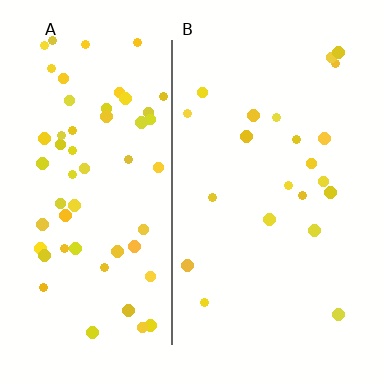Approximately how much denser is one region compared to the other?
Approximately 2.7× — region A over region B.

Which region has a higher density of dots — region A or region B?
A (the left).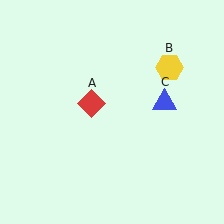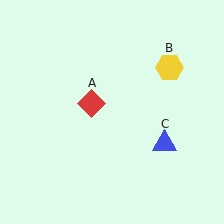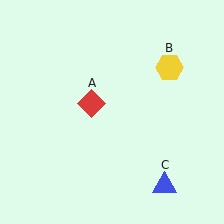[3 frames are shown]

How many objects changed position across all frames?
1 object changed position: blue triangle (object C).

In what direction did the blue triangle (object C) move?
The blue triangle (object C) moved down.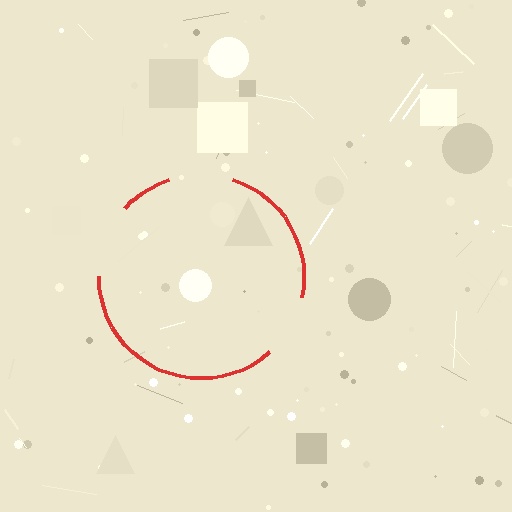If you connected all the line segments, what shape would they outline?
They would outline a circle.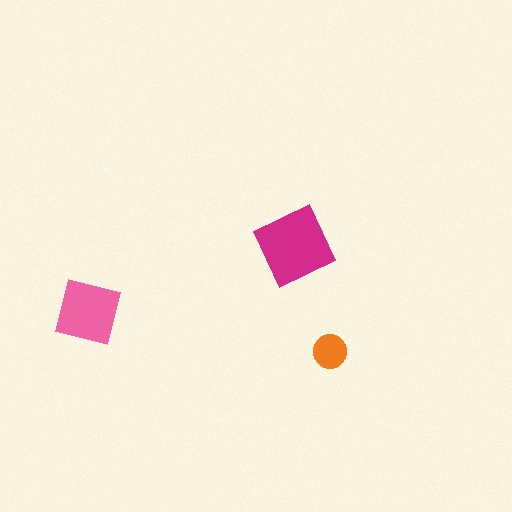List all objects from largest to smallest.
The magenta diamond, the pink square, the orange circle.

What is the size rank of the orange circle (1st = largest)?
3rd.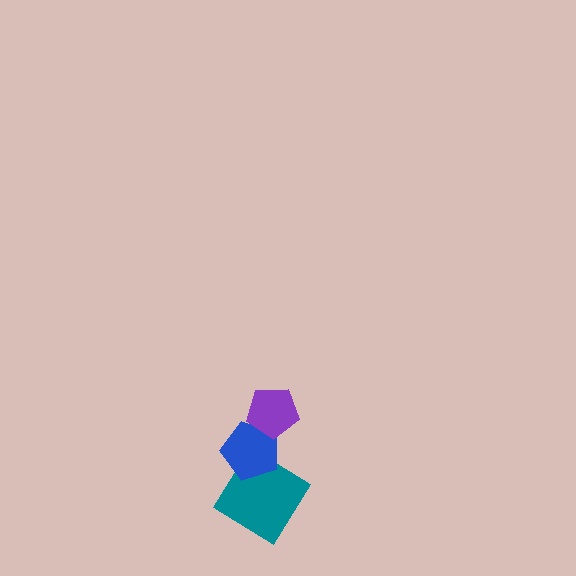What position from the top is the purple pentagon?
The purple pentagon is 1st from the top.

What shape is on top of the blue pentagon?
The purple pentagon is on top of the blue pentagon.